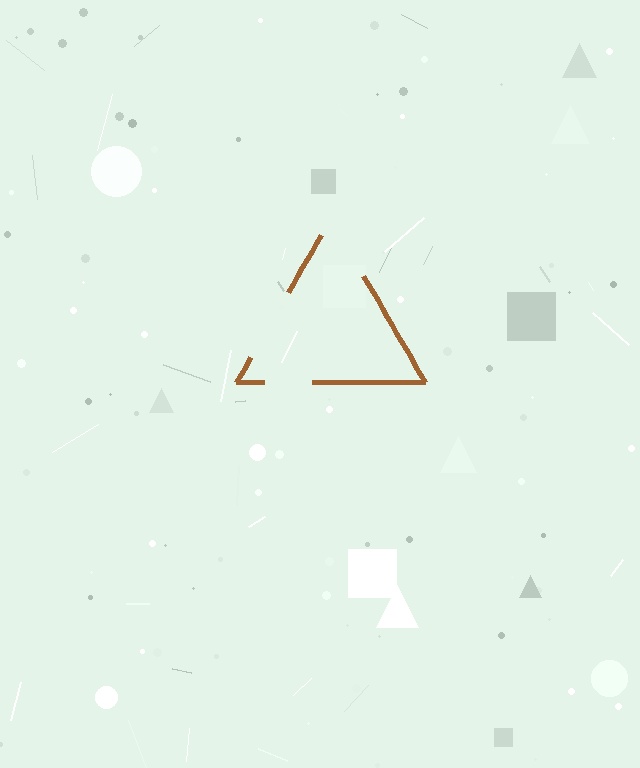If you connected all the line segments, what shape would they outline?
They would outline a triangle.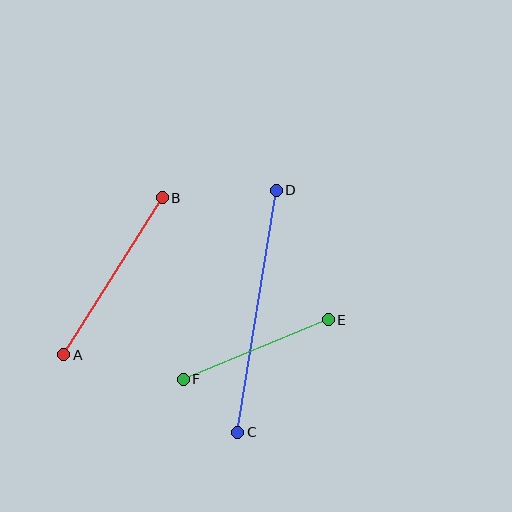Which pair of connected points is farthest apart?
Points C and D are farthest apart.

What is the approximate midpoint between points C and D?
The midpoint is at approximately (257, 311) pixels.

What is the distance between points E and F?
The distance is approximately 157 pixels.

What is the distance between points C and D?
The distance is approximately 245 pixels.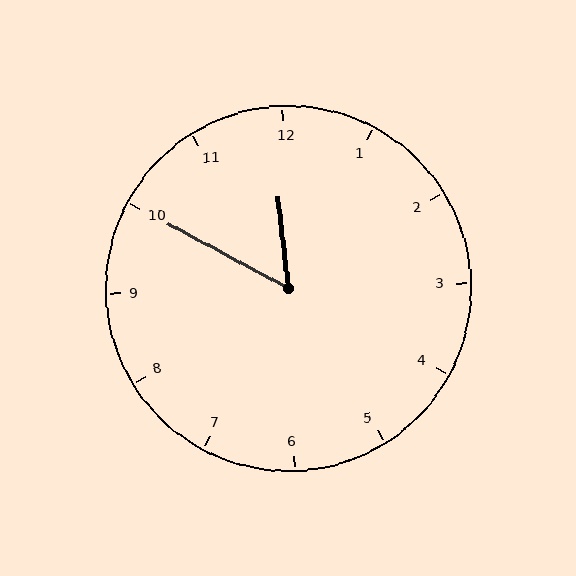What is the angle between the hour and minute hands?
Approximately 55 degrees.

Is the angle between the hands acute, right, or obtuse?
It is acute.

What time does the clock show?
11:50.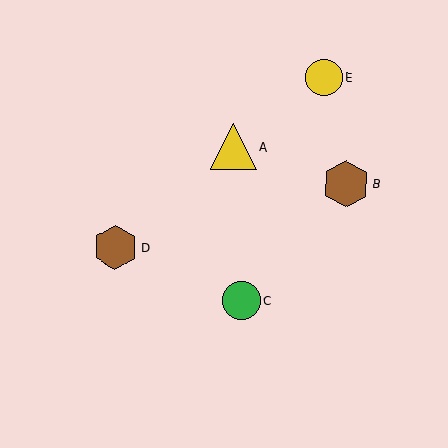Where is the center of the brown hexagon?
The center of the brown hexagon is at (346, 184).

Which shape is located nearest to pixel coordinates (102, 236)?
The brown hexagon (labeled D) at (115, 247) is nearest to that location.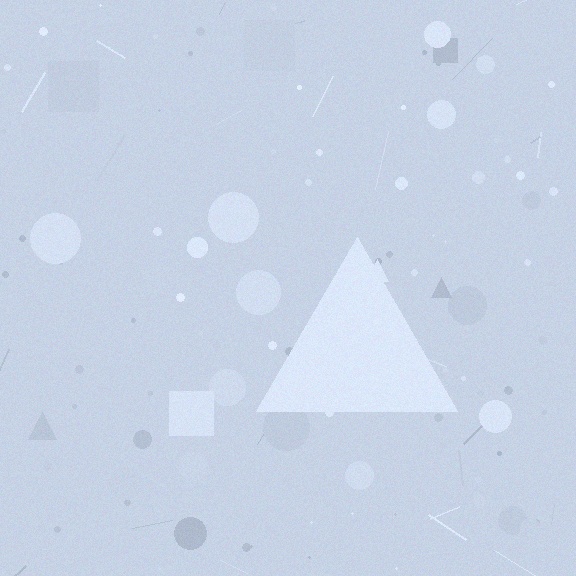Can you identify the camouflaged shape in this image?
The camouflaged shape is a triangle.